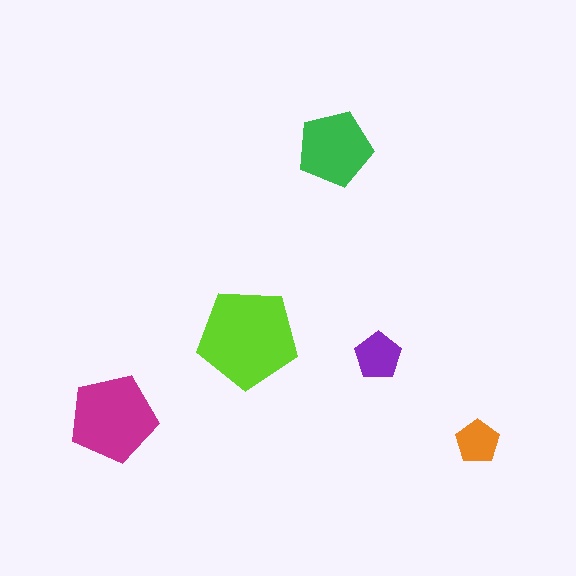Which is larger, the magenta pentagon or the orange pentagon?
The magenta one.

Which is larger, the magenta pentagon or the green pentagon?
The magenta one.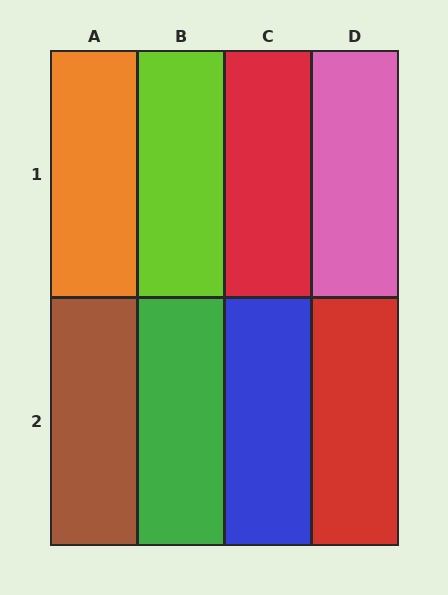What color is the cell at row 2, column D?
Red.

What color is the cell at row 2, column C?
Blue.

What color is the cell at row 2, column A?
Brown.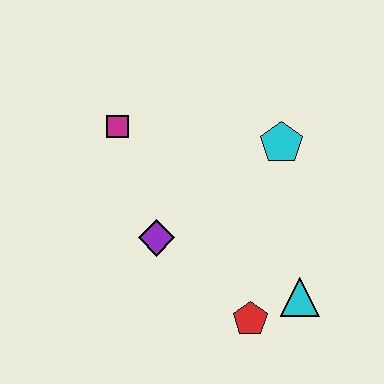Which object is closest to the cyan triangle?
The red pentagon is closest to the cyan triangle.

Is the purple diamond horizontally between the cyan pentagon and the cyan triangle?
No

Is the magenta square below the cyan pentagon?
No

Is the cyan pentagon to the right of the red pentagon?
Yes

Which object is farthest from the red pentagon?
The magenta square is farthest from the red pentagon.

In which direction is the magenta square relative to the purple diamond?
The magenta square is above the purple diamond.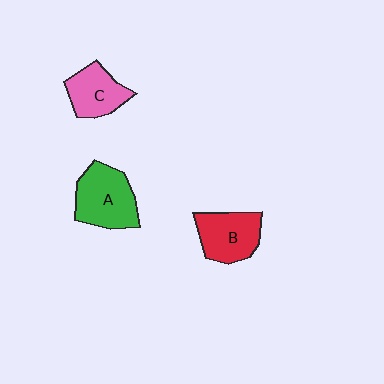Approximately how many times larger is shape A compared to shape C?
Approximately 1.4 times.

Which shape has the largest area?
Shape A (green).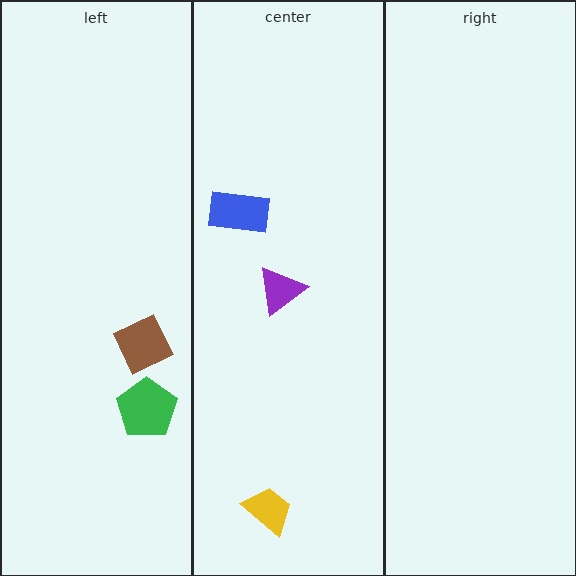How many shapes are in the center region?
3.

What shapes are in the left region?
The green pentagon, the brown square.